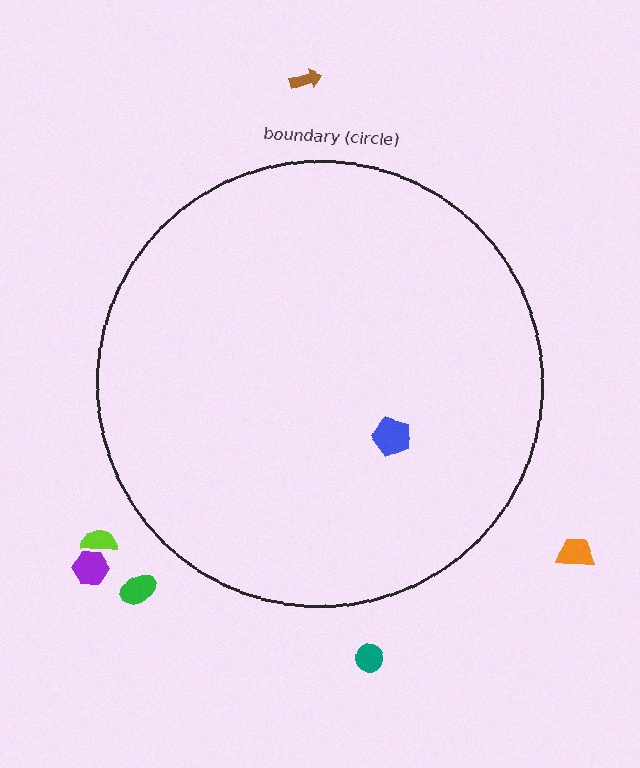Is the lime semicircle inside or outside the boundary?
Outside.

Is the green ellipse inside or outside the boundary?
Outside.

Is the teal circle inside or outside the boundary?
Outside.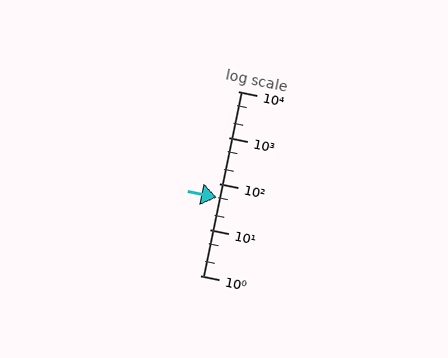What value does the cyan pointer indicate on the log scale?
The pointer indicates approximately 49.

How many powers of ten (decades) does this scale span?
The scale spans 4 decades, from 1 to 10000.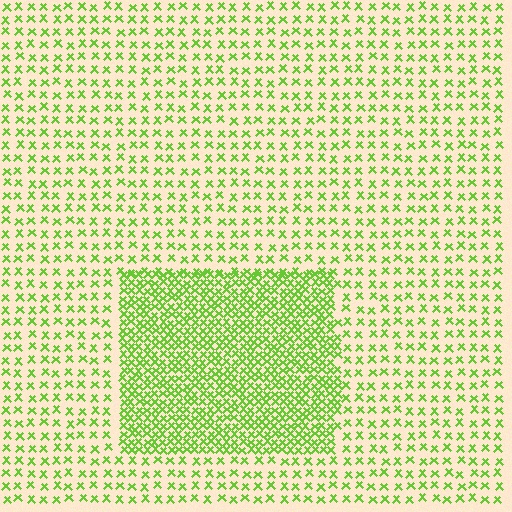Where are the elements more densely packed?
The elements are more densely packed inside the rectangle boundary.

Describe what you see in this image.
The image contains small lime elements arranged at two different densities. A rectangle-shaped region is visible where the elements are more densely packed than the surrounding area.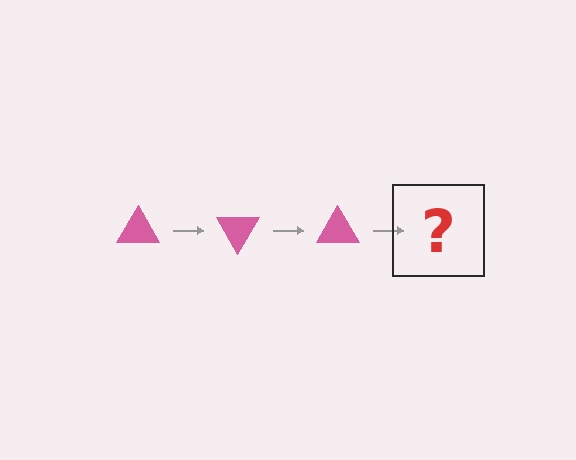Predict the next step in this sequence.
The next step is a pink triangle rotated 180 degrees.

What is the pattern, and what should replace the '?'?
The pattern is that the triangle rotates 60 degrees each step. The '?' should be a pink triangle rotated 180 degrees.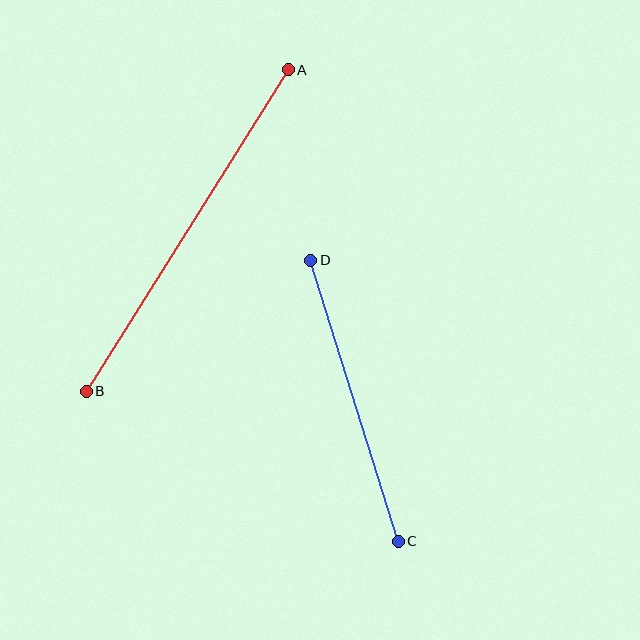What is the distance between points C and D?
The distance is approximately 294 pixels.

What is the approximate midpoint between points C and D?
The midpoint is at approximately (354, 401) pixels.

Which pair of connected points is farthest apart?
Points A and B are farthest apart.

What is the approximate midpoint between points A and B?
The midpoint is at approximately (187, 231) pixels.